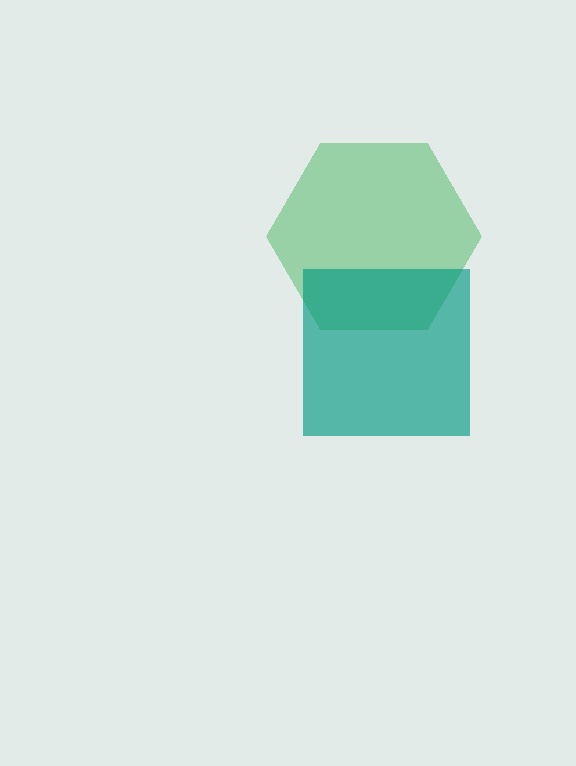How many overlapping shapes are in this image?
There are 2 overlapping shapes in the image.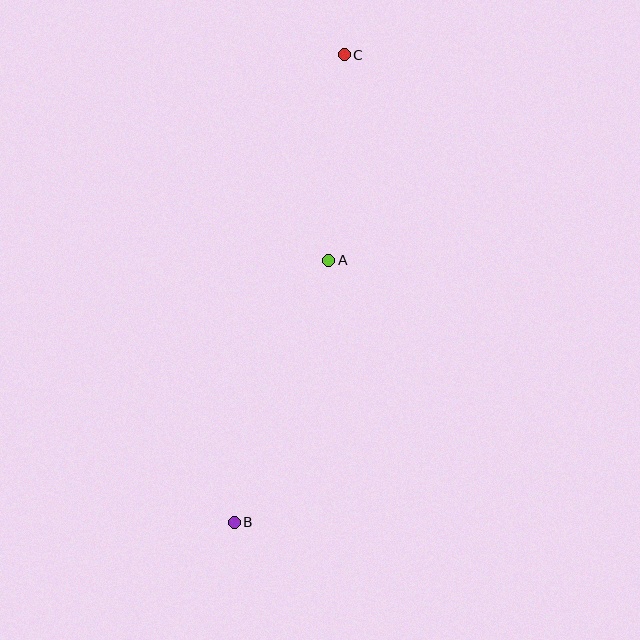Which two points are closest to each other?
Points A and C are closest to each other.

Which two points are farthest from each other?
Points B and C are farthest from each other.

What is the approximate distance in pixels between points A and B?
The distance between A and B is approximately 278 pixels.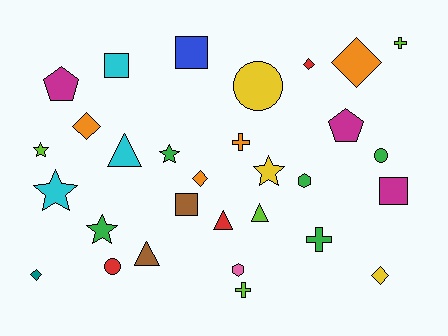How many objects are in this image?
There are 30 objects.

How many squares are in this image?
There are 4 squares.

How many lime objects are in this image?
There are 4 lime objects.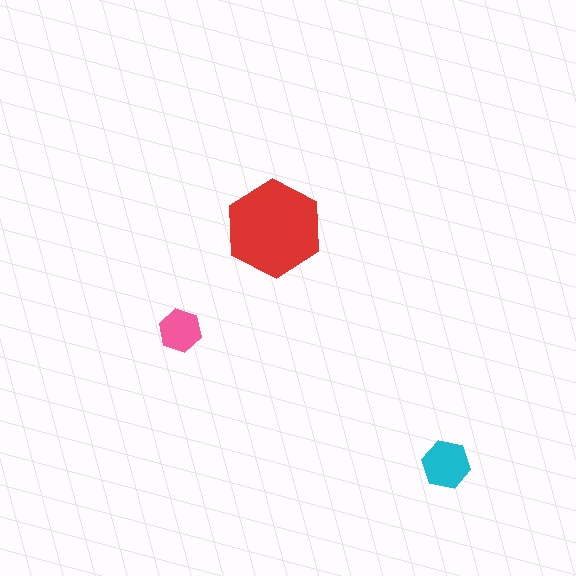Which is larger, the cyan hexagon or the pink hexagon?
The cyan one.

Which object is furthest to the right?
The cyan hexagon is rightmost.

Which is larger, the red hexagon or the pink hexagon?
The red one.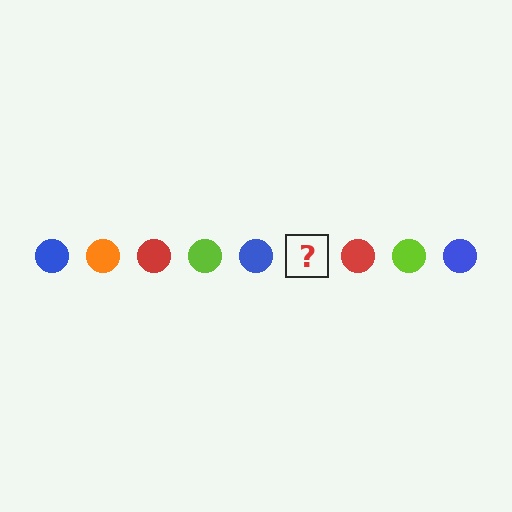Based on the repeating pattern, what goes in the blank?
The blank should be an orange circle.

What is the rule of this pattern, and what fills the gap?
The rule is that the pattern cycles through blue, orange, red, lime circles. The gap should be filled with an orange circle.